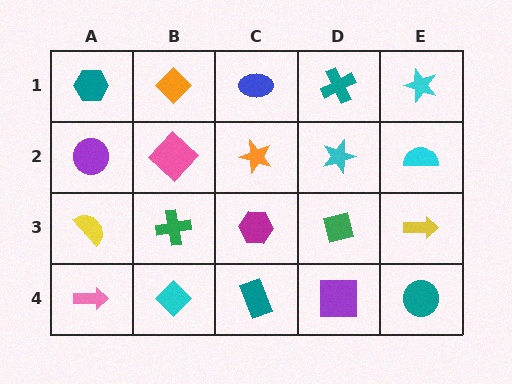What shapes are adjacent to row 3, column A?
A purple circle (row 2, column A), a pink arrow (row 4, column A), a green cross (row 3, column B).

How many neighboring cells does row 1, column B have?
3.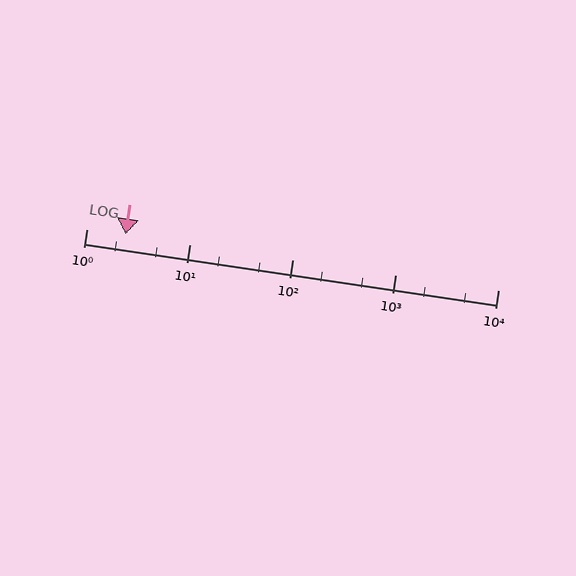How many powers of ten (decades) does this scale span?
The scale spans 4 decades, from 1 to 10000.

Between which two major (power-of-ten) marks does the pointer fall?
The pointer is between 1 and 10.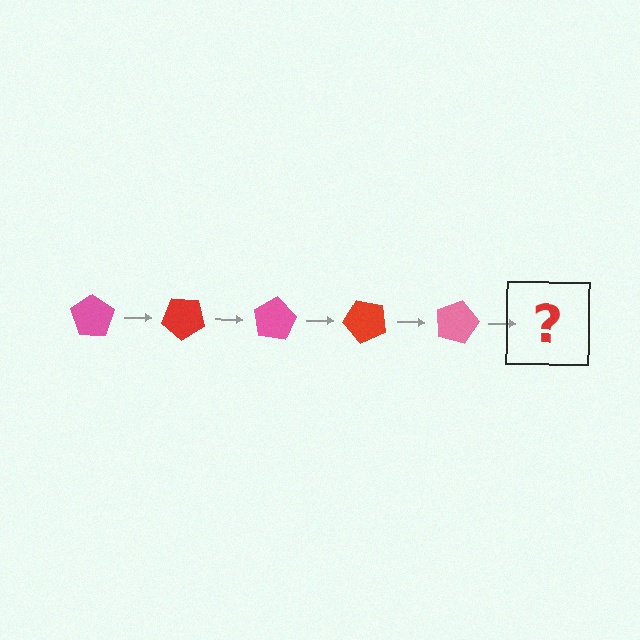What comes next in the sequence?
The next element should be a red pentagon, rotated 200 degrees from the start.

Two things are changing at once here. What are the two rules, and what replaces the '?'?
The two rules are that it rotates 40 degrees each step and the color cycles through pink and red. The '?' should be a red pentagon, rotated 200 degrees from the start.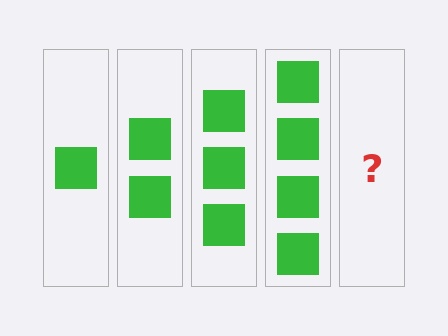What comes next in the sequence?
The next element should be 5 squares.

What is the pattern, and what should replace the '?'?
The pattern is that each step adds one more square. The '?' should be 5 squares.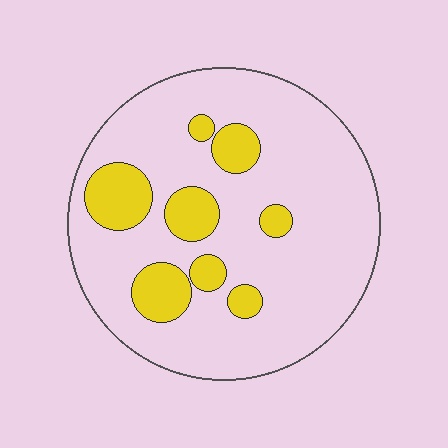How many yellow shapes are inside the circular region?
8.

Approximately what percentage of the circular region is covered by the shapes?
Approximately 20%.